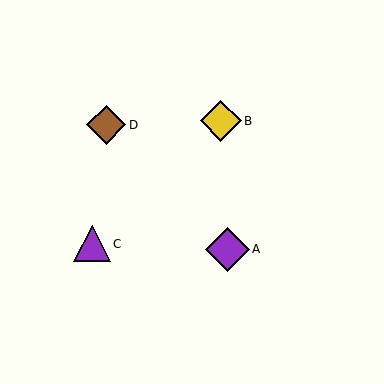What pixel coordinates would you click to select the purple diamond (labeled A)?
Click at (227, 249) to select the purple diamond A.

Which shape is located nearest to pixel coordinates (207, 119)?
The yellow diamond (labeled B) at (221, 121) is nearest to that location.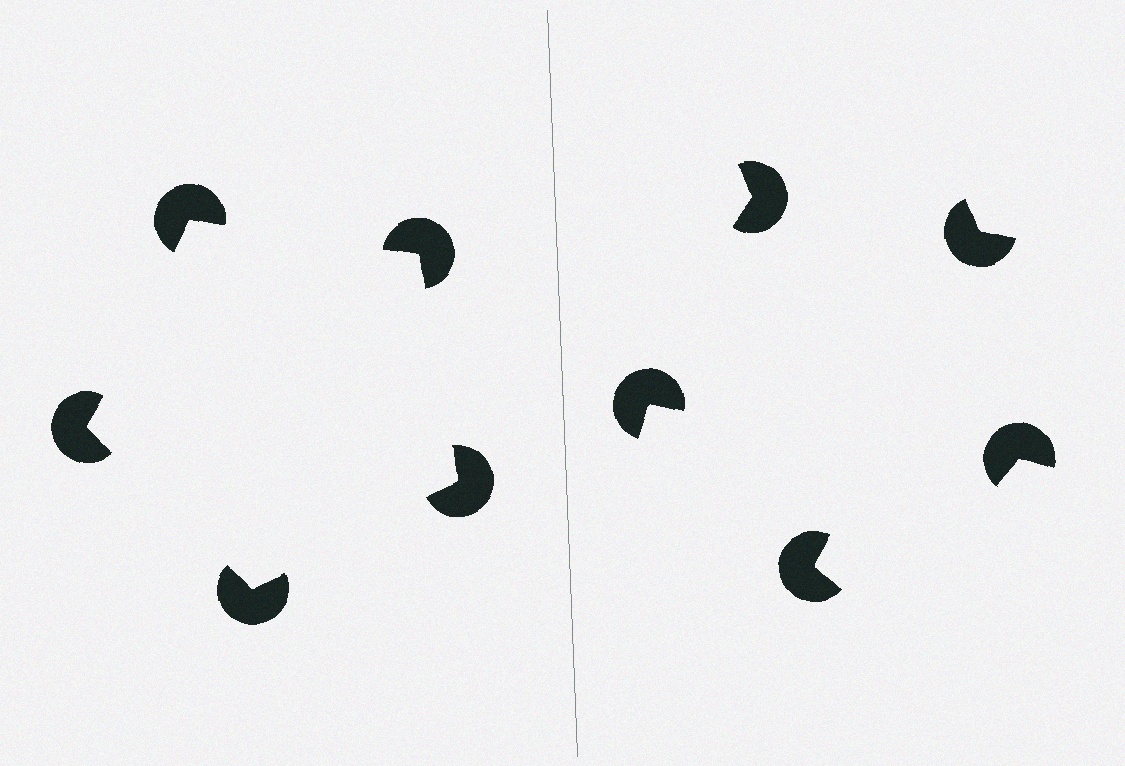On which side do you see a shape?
An illusory pentagon appears on the left side. On the right side the wedge cuts are rotated, so no coherent shape forms.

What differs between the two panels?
The pac-man discs are positioned identically on both sides; only the wedge orientations differ. On the left they align to a pentagon; on the right they are misaligned.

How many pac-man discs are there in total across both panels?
10 — 5 on each side.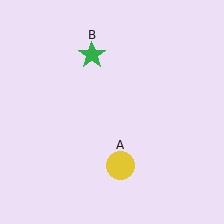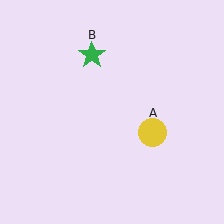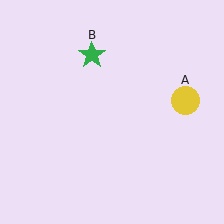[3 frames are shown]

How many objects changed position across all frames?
1 object changed position: yellow circle (object A).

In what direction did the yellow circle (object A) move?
The yellow circle (object A) moved up and to the right.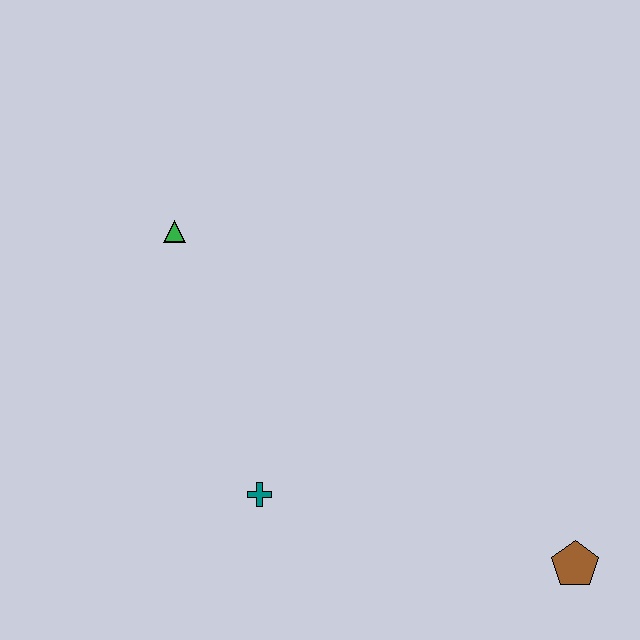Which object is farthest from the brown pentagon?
The green triangle is farthest from the brown pentagon.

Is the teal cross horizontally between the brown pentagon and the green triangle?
Yes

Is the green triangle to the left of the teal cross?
Yes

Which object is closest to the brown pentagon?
The teal cross is closest to the brown pentagon.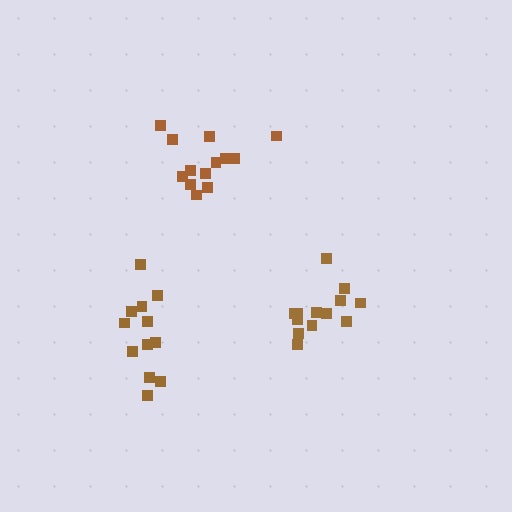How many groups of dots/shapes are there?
There are 3 groups.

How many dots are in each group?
Group 1: 12 dots, Group 2: 13 dots, Group 3: 13 dots (38 total).